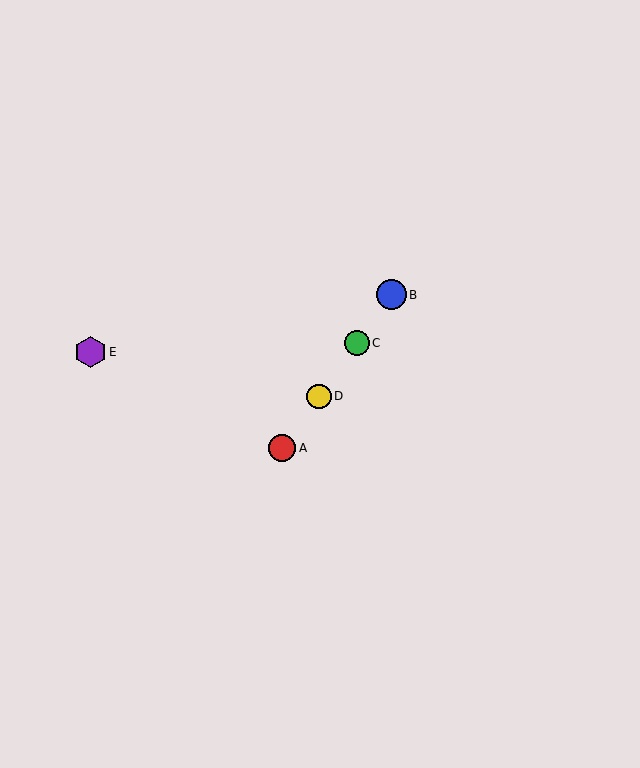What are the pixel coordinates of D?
Object D is at (319, 396).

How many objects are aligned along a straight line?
4 objects (A, B, C, D) are aligned along a straight line.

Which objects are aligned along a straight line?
Objects A, B, C, D are aligned along a straight line.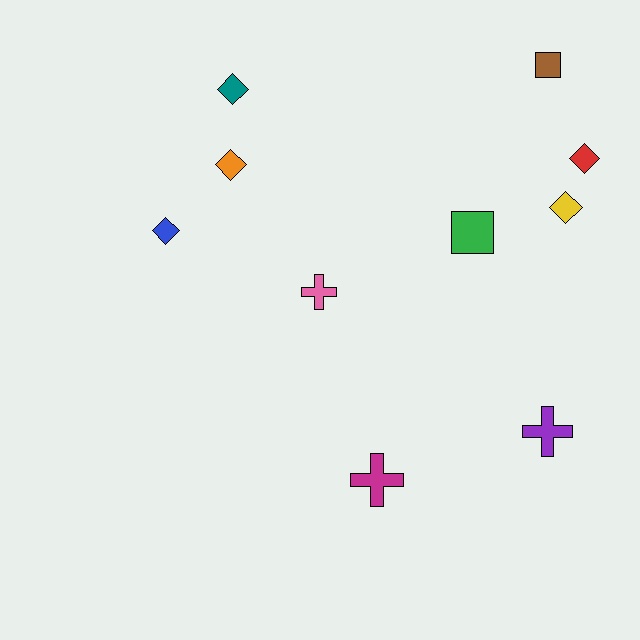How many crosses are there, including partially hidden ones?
There are 3 crosses.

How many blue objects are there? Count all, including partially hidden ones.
There is 1 blue object.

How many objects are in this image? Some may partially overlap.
There are 10 objects.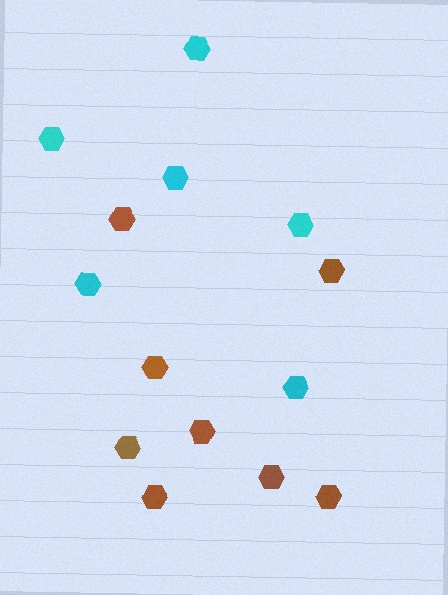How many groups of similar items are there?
There are 2 groups: one group of brown hexagons (8) and one group of cyan hexagons (6).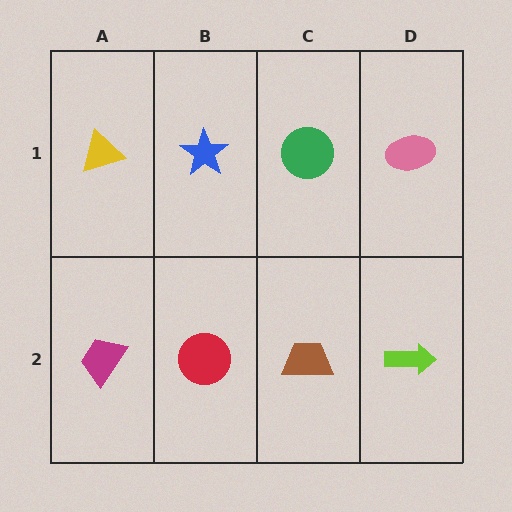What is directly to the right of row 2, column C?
A lime arrow.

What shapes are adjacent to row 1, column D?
A lime arrow (row 2, column D), a green circle (row 1, column C).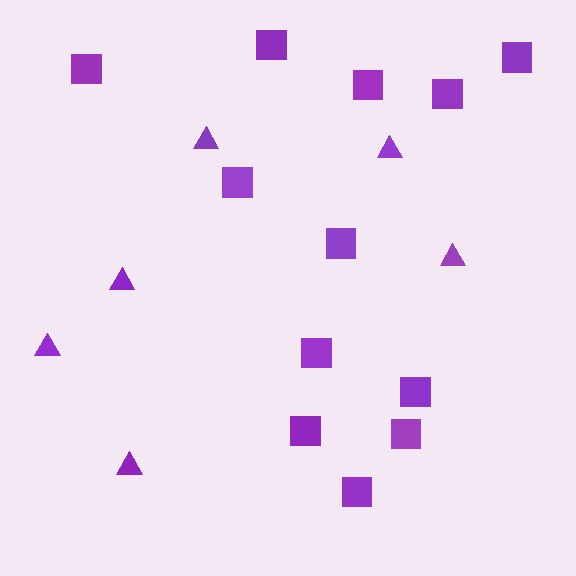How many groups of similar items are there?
There are 2 groups: one group of squares (12) and one group of triangles (6).